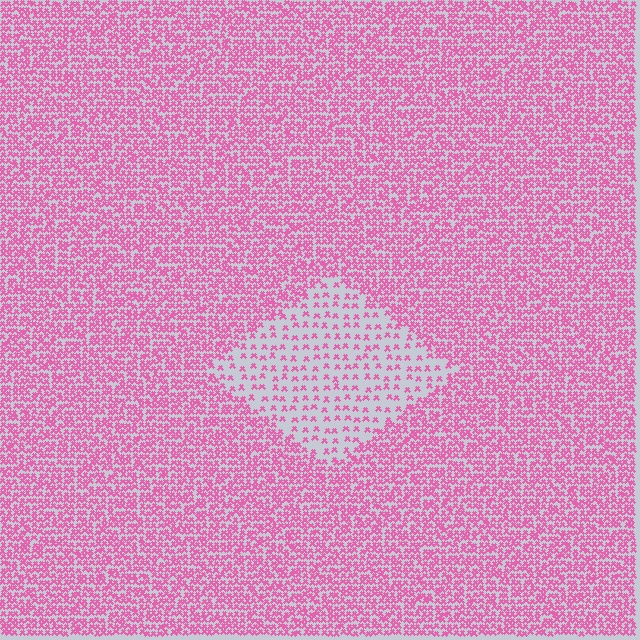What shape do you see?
I see a diamond.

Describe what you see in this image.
The image contains small pink elements arranged at two different densities. A diamond-shaped region is visible where the elements are less densely packed than the surrounding area.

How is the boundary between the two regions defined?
The boundary is defined by a change in element density (approximately 2.7x ratio). All elements are the same color, size, and shape.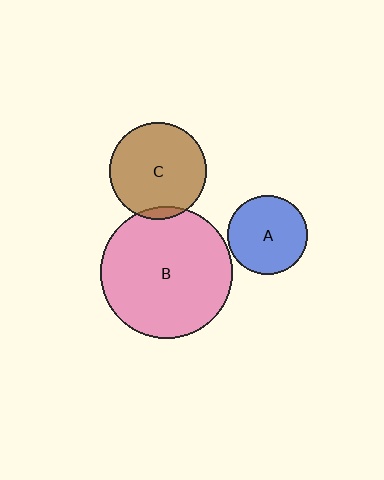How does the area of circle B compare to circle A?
Approximately 2.8 times.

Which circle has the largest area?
Circle B (pink).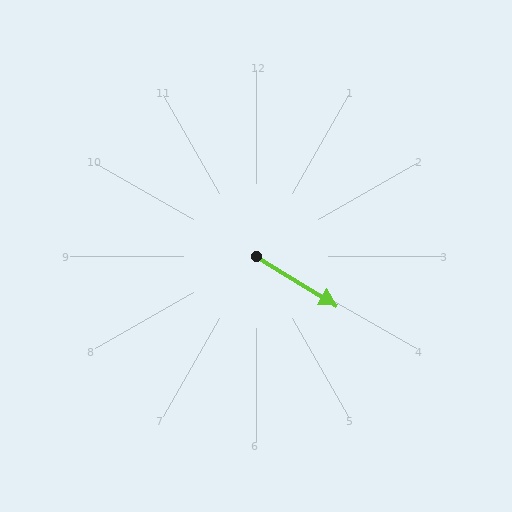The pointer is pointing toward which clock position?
Roughly 4 o'clock.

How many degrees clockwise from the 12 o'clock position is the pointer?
Approximately 121 degrees.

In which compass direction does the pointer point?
Southeast.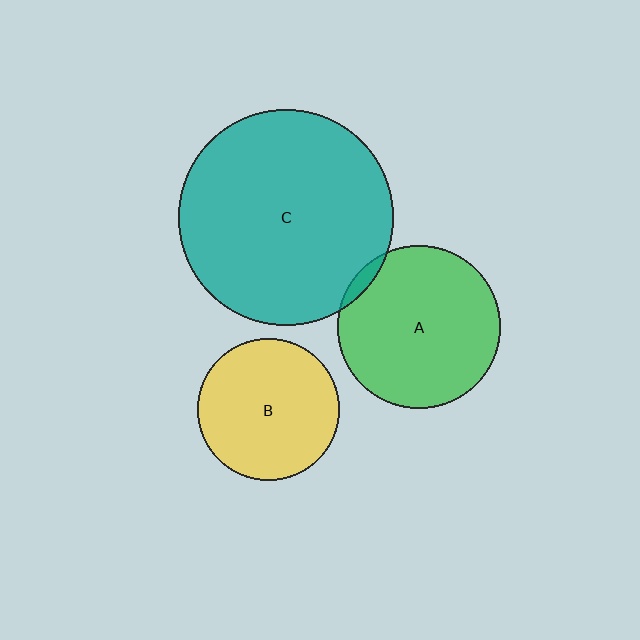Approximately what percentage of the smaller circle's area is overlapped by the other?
Approximately 5%.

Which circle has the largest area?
Circle C (teal).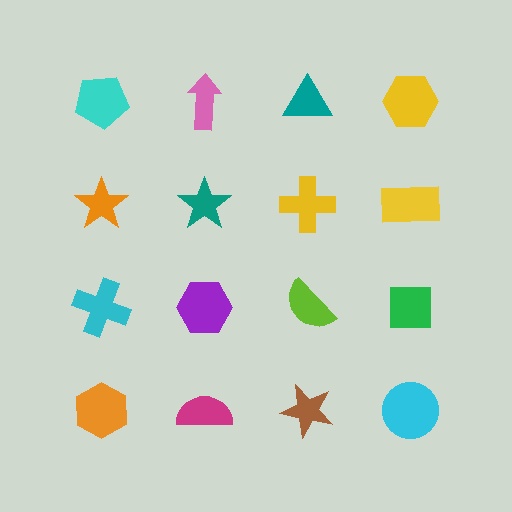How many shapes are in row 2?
4 shapes.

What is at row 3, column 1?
A cyan cross.